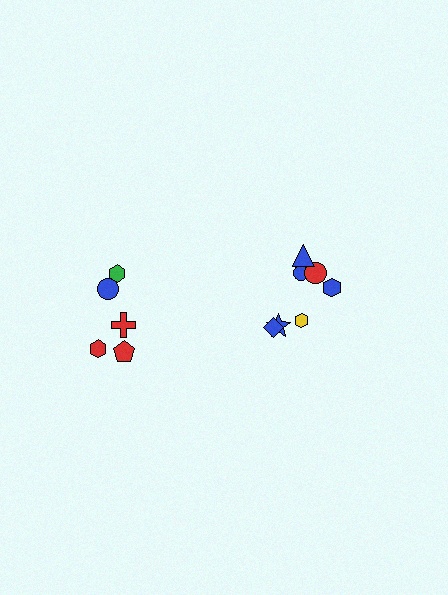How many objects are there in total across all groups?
There are 12 objects.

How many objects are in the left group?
There are 5 objects.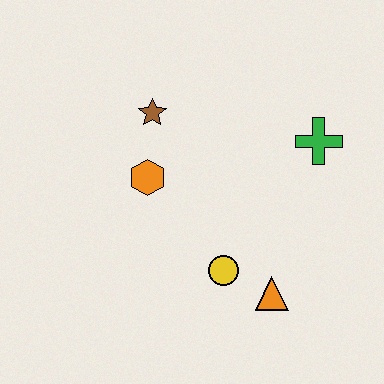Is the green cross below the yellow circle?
No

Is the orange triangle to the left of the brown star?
No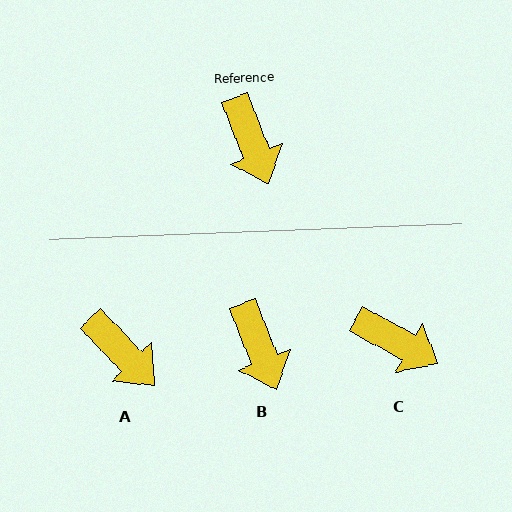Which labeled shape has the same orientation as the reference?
B.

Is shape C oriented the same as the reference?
No, it is off by about 39 degrees.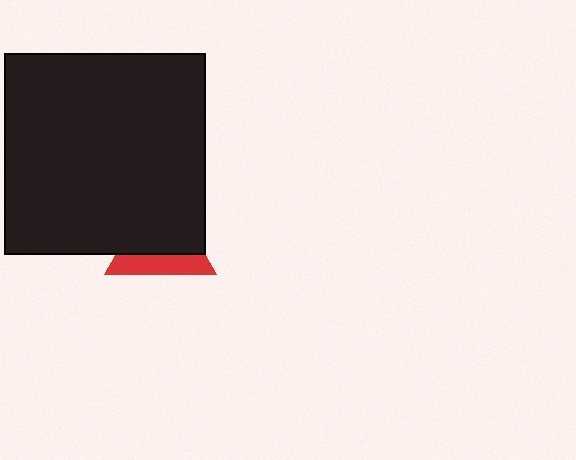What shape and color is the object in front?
The object in front is a black square.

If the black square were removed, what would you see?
You would see the complete red triangle.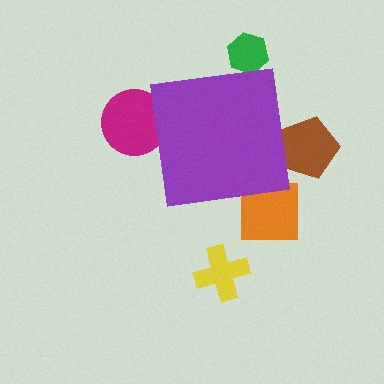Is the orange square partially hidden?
Yes, the orange square is partially hidden behind the purple square.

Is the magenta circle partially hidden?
Yes, the magenta circle is partially hidden behind the purple square.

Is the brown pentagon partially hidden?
Yes, the brown pentagon is partially hidden behind the purple square.